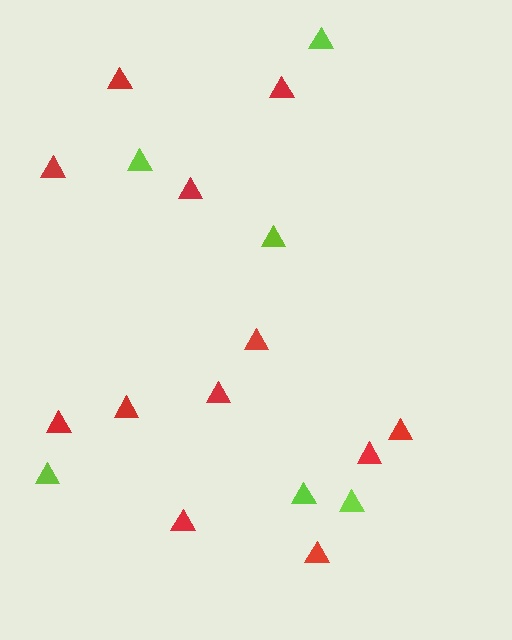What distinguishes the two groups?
There are 2 groups: one group of red triangles (12) and one group of lime triangles (6).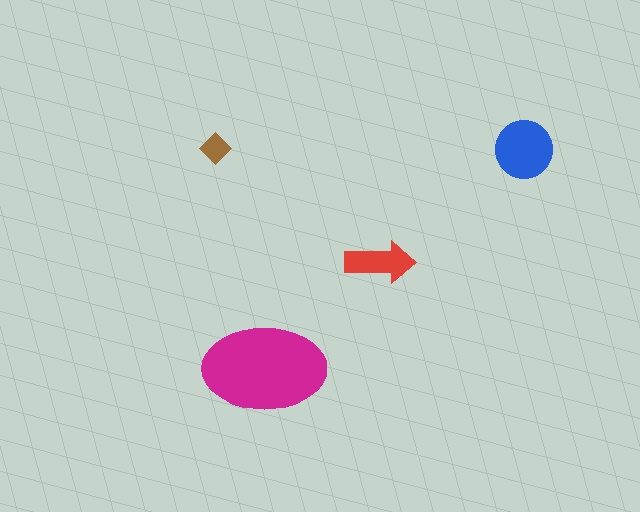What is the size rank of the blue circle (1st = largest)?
2nd.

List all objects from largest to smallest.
The magenta ellipse, the blue circle, the red arrow, the brown diamond.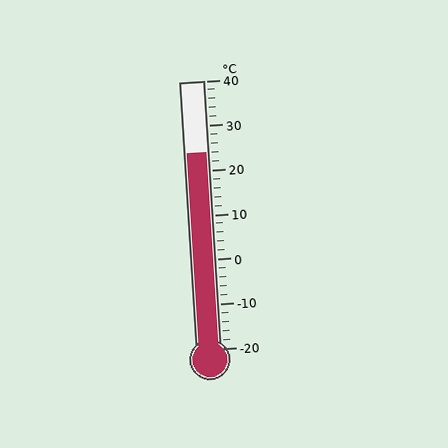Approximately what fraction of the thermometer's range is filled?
The thermometer is filled to approximately 75% of its range.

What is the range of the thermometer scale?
The thermometer scale ranges from -20°C to 40°C.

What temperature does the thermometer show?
The thermometer shows approximately 24°C.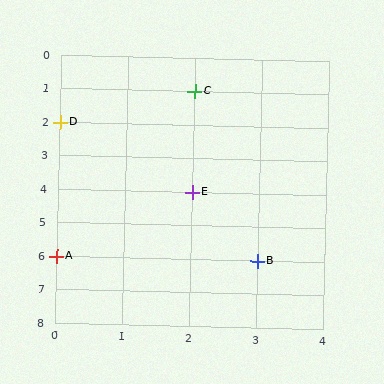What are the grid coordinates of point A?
Point A is at grid coordinates (0, 6).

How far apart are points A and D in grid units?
Points A and D are 4 rows apart.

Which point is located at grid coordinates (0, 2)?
Point D is at (0, 2).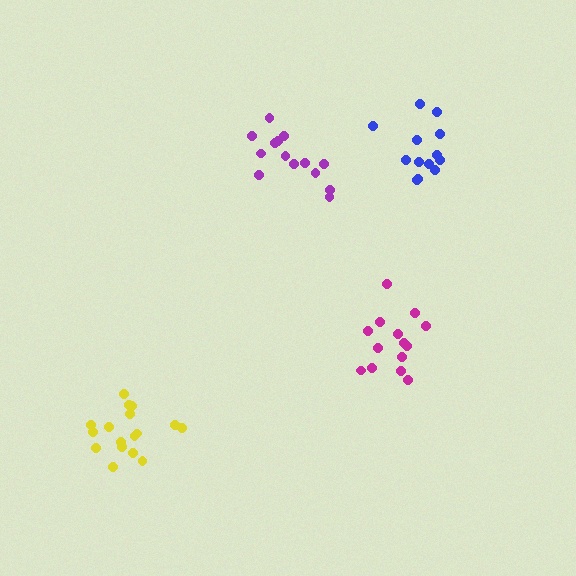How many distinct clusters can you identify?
There are 4 distinct clusters.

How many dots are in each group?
Group 1: 14 dots, Group 2: 17 dots, Group 3: 13 dots, Group 4: 15 dots (59 total).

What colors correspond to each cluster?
The clusters are colored: purple, yellow, blue, magenta.